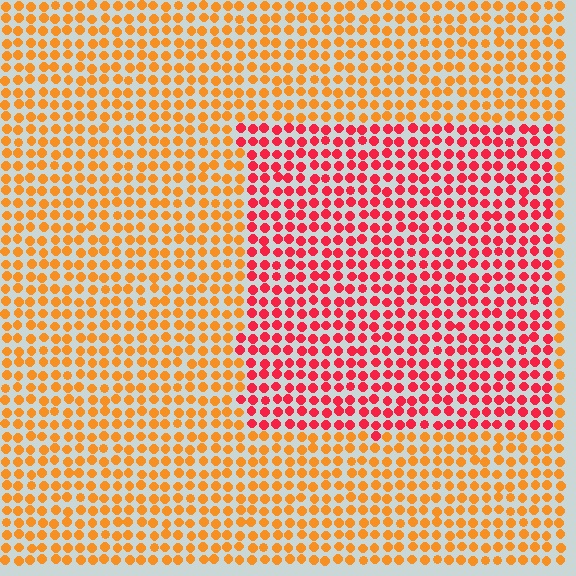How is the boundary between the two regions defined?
The boundary is defined purely by a slight shift in hue (about 41 degrees). Spacing, size, and orientation are identical on both sides.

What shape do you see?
I see a rectangle.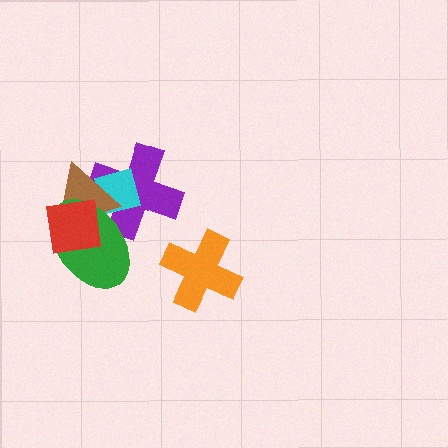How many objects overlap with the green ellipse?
4 objects overlap with the green ellipse.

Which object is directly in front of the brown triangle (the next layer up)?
The green ellipse is directly in front of the brown triangle.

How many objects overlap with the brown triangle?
4 objects overlap with the brown triangle.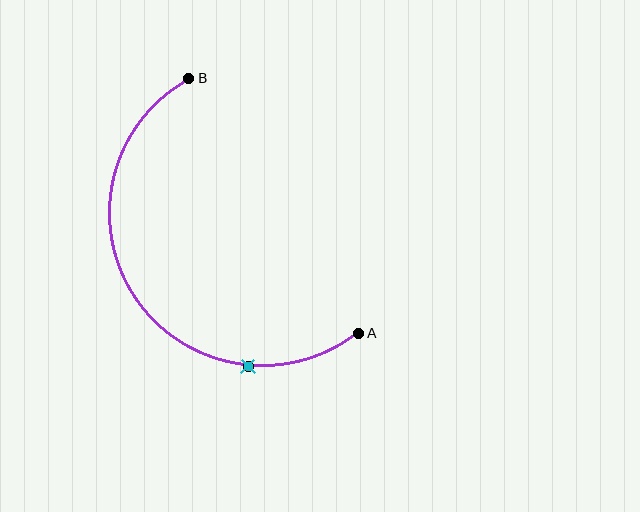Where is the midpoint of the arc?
The arc midpoint is the point on the curve farthest from the straight line joining A and B. It sits to the left of that line.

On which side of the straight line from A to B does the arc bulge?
The arc bulges to the left of the straight line connecting A and B.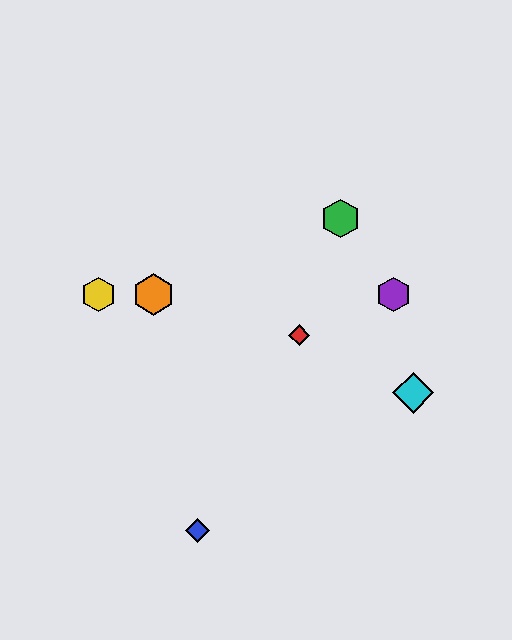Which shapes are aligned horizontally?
The yellow hexagon, the purple hexagon, the orange hexagon are aligned horizontally.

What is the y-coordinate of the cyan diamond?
The cyan diamond is at y≈393.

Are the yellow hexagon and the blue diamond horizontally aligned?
No, the yellow hexagon is at y≈295 and the blue diamond is at y≈531.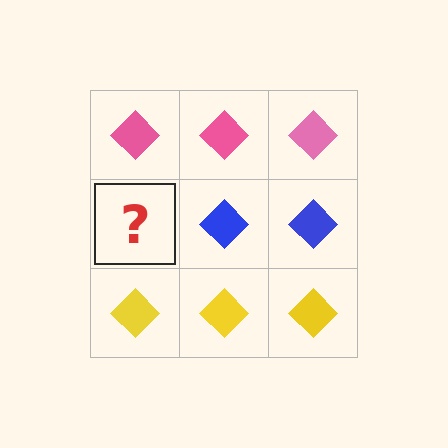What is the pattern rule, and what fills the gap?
The rule is that each row has a consistent color. The gap should be filled with a blue diamond.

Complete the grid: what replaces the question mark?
The question mark should be replaced with a blue diamond.